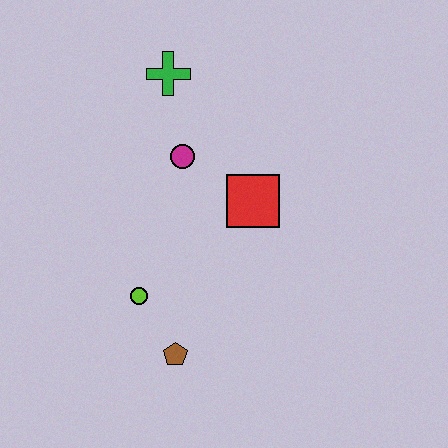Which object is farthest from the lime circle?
The green cross is farthest from the lime circle.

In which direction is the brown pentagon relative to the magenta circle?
The brown pentagon is below the magenta circle.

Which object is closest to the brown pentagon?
The lime circle is closest to the brown pentagon.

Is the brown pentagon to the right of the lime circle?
Yes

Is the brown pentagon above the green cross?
No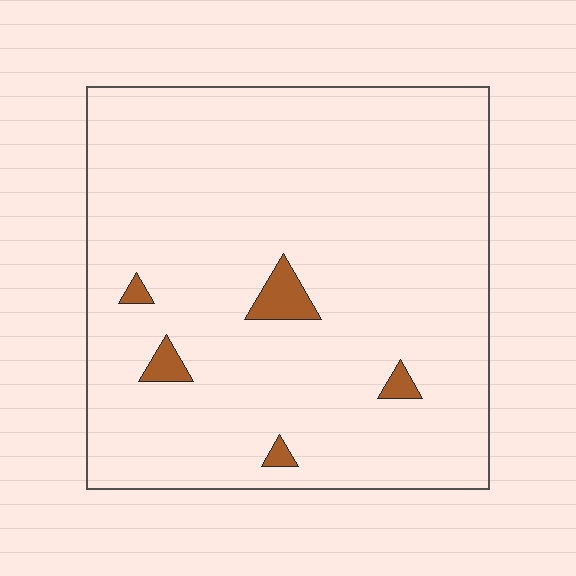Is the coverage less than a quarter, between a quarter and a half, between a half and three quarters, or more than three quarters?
Less than a quarter.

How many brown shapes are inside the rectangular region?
5.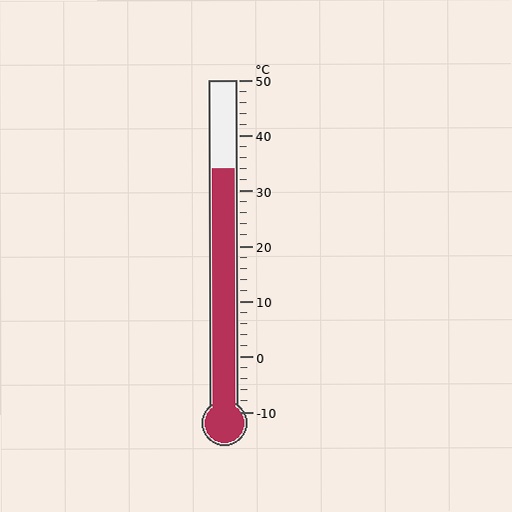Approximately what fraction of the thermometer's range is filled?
The thermometer is filled to approximately 75% of its range.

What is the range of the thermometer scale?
The thermometer scale ranges from -10°C to 50°C.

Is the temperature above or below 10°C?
The temperature is above 10°C.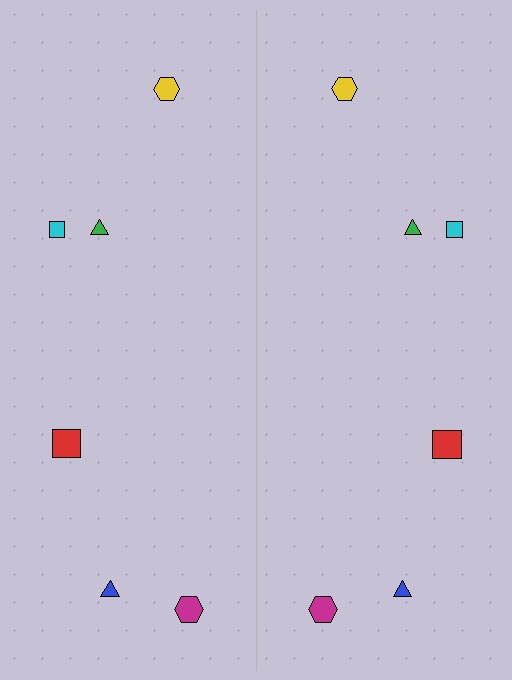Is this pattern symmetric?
Yes, this pattern has bilateral (reflection) symmetry.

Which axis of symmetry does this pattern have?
The pattern has a vertical axis of symmetry running through the center of the image.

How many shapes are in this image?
There are 12 shapes in this image.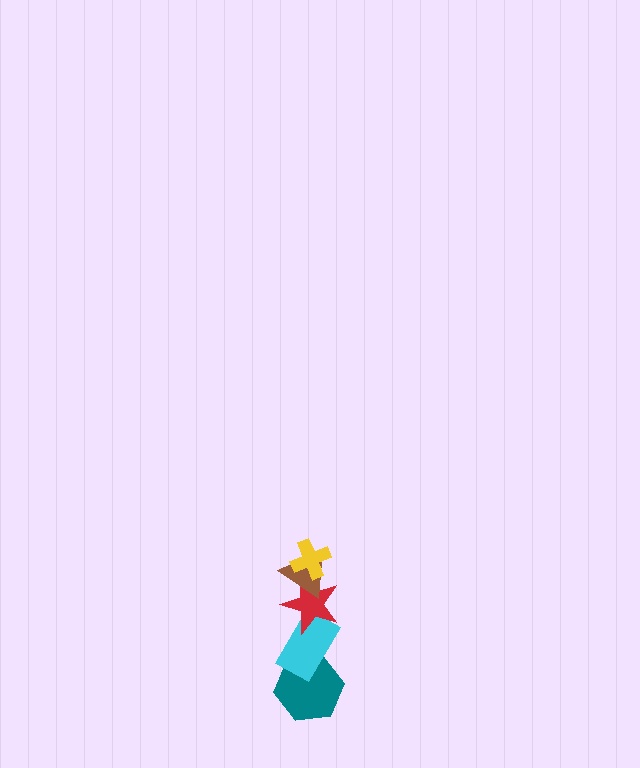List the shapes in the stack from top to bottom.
From top to bottom: the yellow cross, the brown triangle, the red star, the cyan rectangle, the teal hexagon.